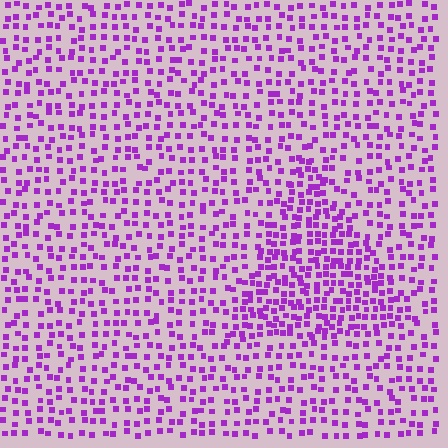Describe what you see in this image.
The image contains small purple elements arranged at two different densities. A triangle-shaped region is visible where the elements are more densely packed than the surrounding area.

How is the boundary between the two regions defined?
The boundary is defined by a change in element density (approximately 1.8x ratio). All elements are the same color, size, and shape.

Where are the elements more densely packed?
The elements are more densely packed inside the triangle boundary.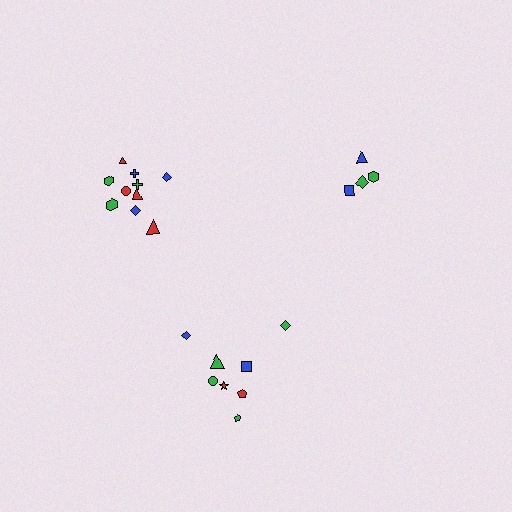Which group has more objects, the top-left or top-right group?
The top-left group.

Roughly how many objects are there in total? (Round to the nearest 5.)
Roughly 20 objects in total.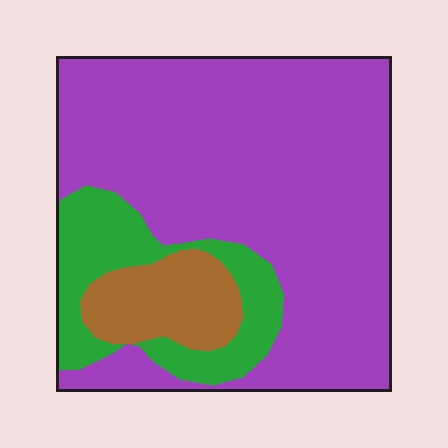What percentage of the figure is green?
Green covers roughly 15% of the figure.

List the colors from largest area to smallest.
From largest to smallest: purple, green, brown.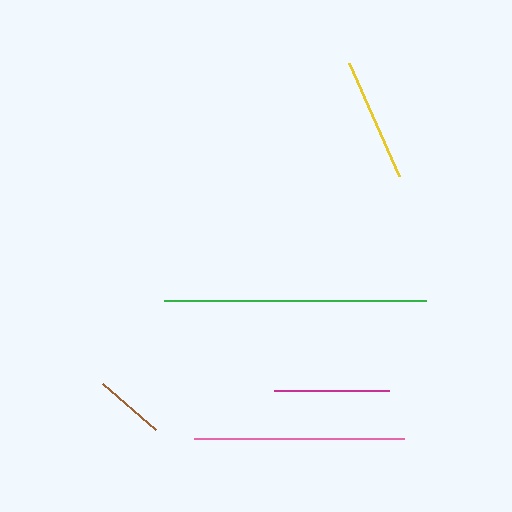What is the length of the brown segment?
The brown segment is approximately 70 pixels long.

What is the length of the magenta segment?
The magenta segment is approximately 115 pixels long.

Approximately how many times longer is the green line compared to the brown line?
The green line is approximately 3.7 times the length of the brown line.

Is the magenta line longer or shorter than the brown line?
The magenta line is longer than the brown line.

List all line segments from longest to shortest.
From longest to shortest: green, pink, yellow, magenta, brown.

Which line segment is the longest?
The green line is the longest at approximately 262 pixels.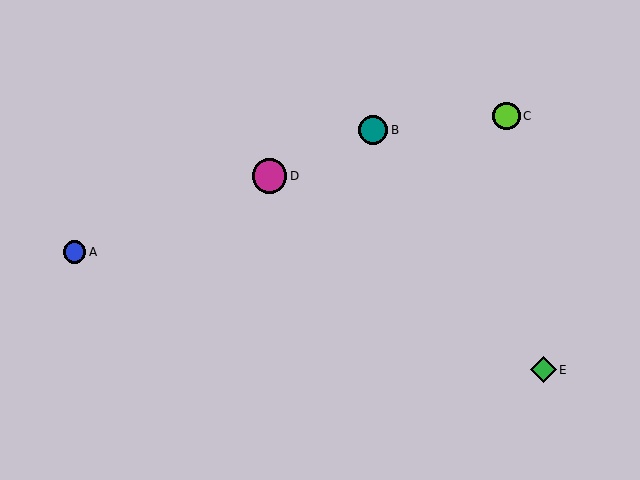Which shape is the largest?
The magenta circle (labeled D) is the largest.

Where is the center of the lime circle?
The center of the lime circle is at (507, 116).